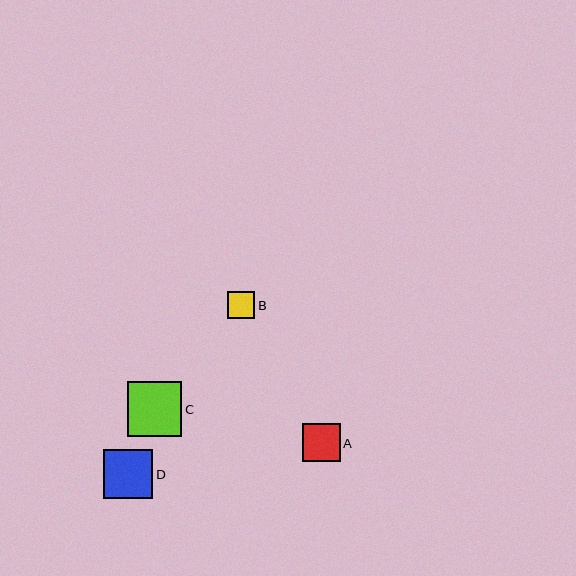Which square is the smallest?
Square B is the smallest with a size of approximately 27 pixels.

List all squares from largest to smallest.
From largest to smallest: C, D, A, B.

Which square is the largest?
Square C is the largest with a size of approximately 55 pixels.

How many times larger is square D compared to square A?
Square D is approximately 1.3 times the size of square A.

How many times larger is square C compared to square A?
Square C is approximately 1.4 times the size of square A.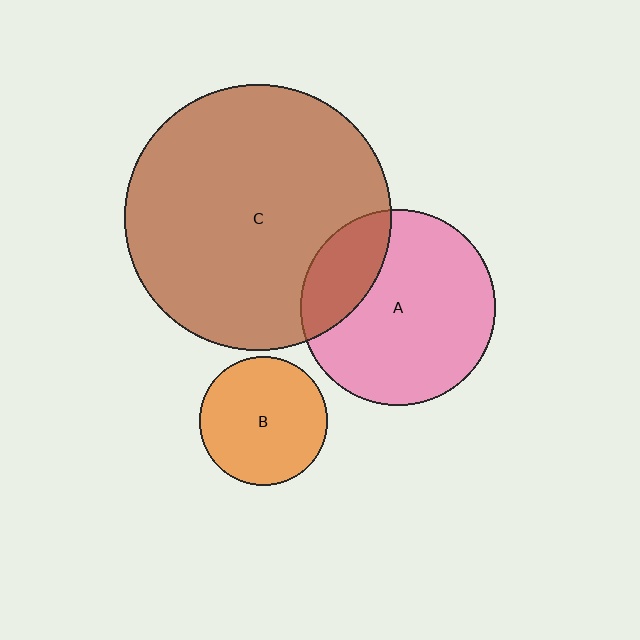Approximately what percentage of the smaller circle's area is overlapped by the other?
Approximately 25%.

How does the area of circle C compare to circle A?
Approximately 1.9 times.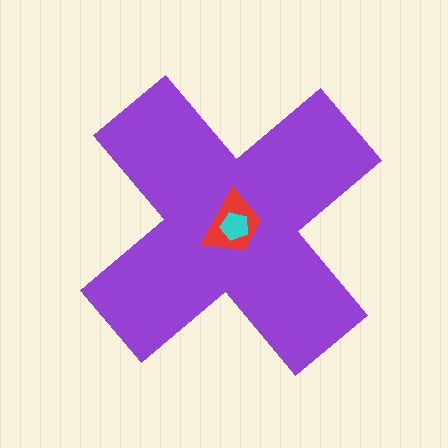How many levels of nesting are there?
3.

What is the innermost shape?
The cyan pentagon.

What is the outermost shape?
The purple cross.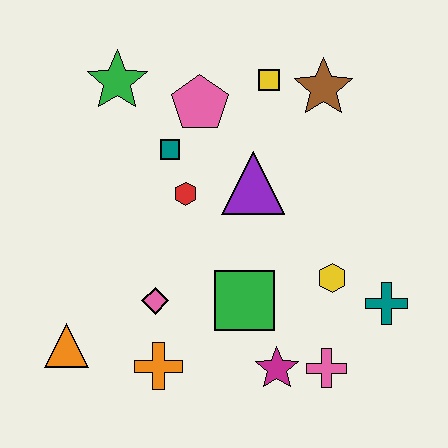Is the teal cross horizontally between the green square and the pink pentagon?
No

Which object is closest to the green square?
The magenta star is closest to the green square.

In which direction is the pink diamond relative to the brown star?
The pink diamond is below the brown star.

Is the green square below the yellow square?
Yes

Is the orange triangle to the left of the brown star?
Yes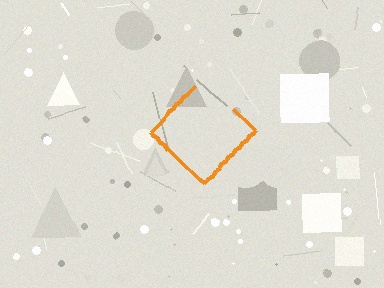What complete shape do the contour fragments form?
The contour fragments form a diamond.